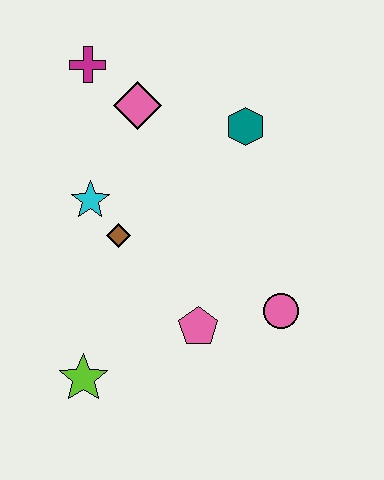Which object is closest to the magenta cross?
The pink diamond is closest to the magenta cross.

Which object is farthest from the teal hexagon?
The lime star is farthest from the teal hexagon.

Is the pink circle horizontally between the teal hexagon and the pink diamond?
No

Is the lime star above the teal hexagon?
No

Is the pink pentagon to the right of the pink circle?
No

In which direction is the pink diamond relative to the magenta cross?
The pink diamond is to the right of the magenta cross.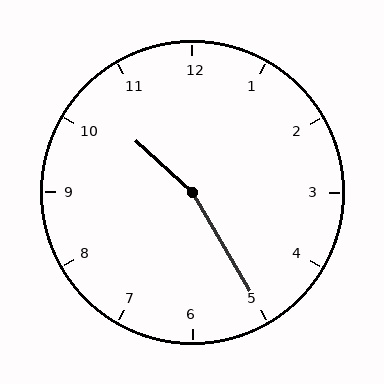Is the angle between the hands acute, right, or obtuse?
It is obtuse.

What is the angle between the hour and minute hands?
Approximately 162 degrees.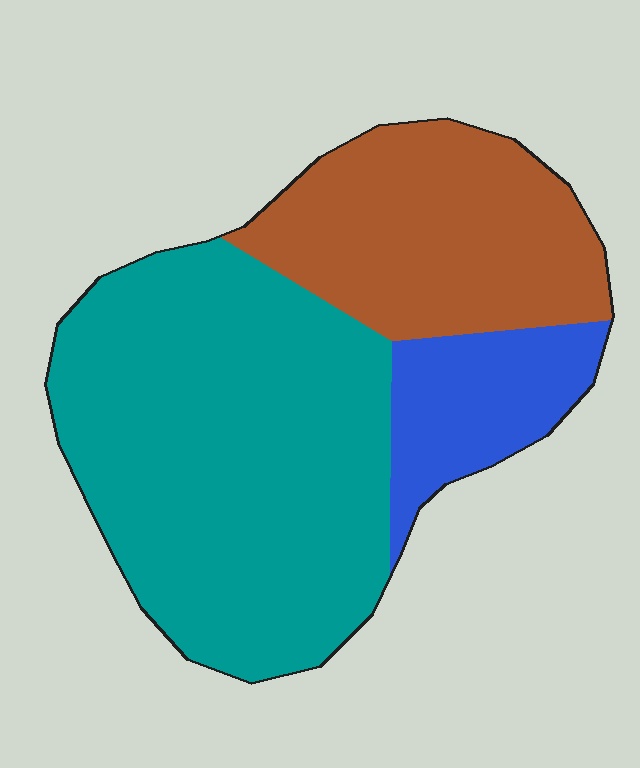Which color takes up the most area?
Teal, at roughly 55%.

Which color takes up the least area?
Blue, at roughly 15%.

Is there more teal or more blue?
Teal.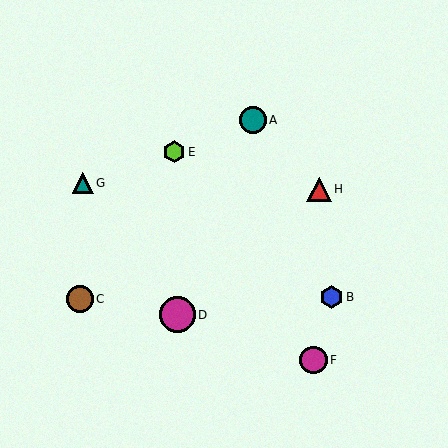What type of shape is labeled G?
Shape G is a teal triangle.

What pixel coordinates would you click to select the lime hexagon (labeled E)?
Click at (174, 152) to select the lime hexagon E.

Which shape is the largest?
The magenta circle (labeled D) is the largest.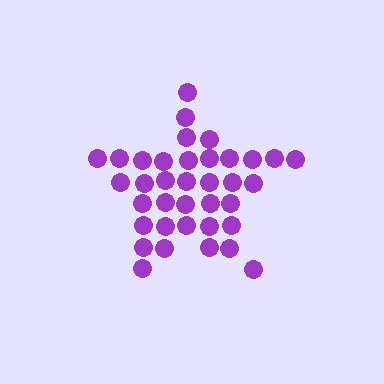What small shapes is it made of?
It is made of small circles.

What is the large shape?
The large shape is a star.